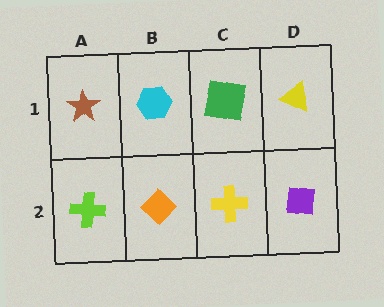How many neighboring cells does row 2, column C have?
3.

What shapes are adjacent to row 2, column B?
A cyan hexagon (row 1, column B), a lime cross (row 2, column A), a yellow cross (row 2, column C).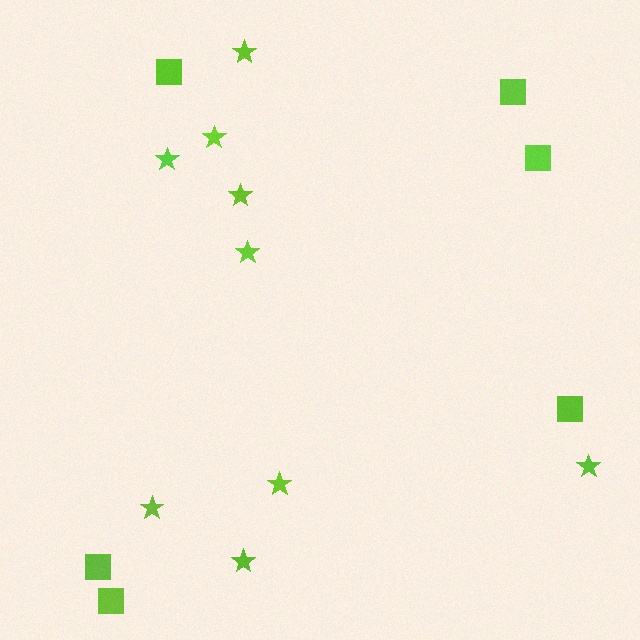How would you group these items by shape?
There are 2 groups: one group of stars (9) and one group of squares (6).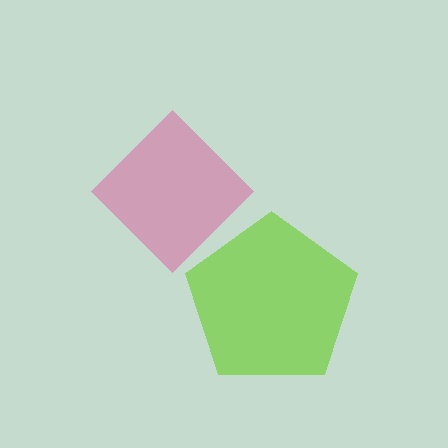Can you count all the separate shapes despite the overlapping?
Yes, there are 2 separate shapes.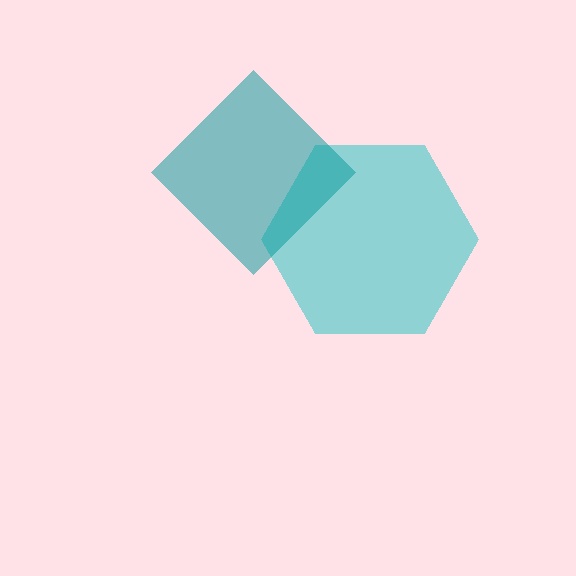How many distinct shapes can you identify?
There are 2 distinct shapes: a cyan hexagon, a teal diamond.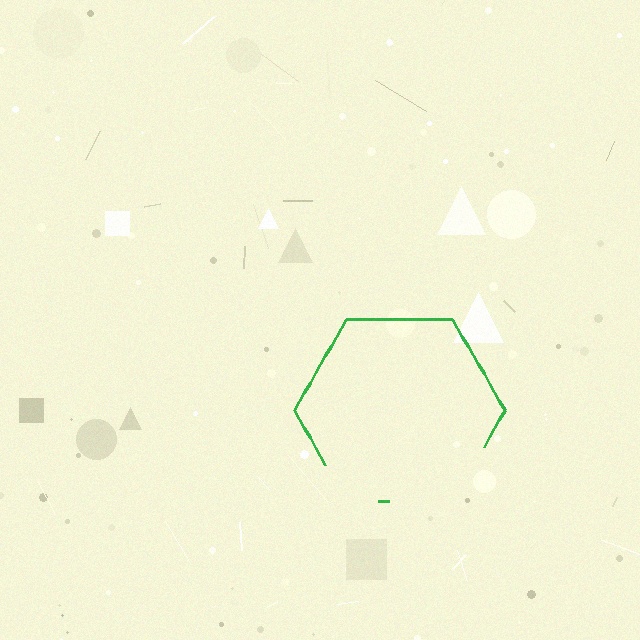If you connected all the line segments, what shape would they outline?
They would outline a hexagon.